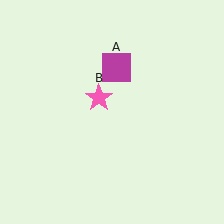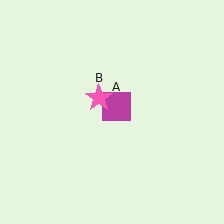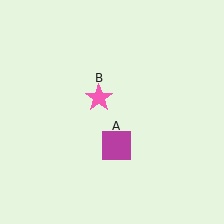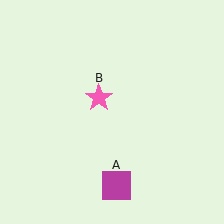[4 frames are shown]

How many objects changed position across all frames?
1 object changed position: magenta square (object A).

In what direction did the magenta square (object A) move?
The magenta square (object A) moved down.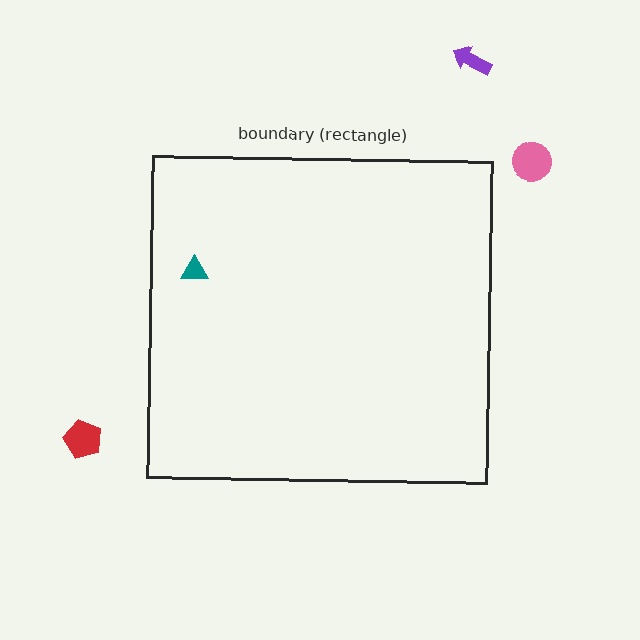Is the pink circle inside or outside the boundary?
Outside.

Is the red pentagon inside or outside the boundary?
Outside.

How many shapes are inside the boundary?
1 inside, 3 outside.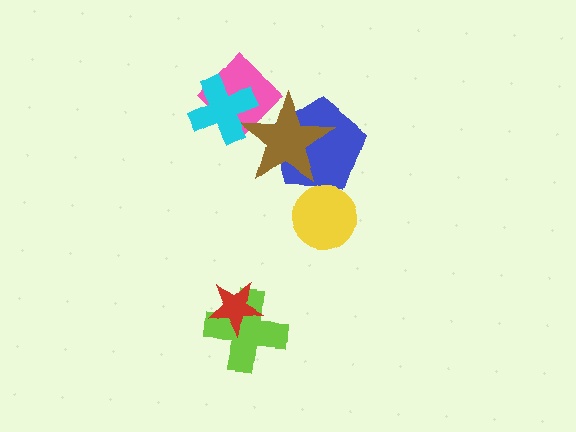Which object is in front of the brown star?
The cyan cross is in front of the brown star.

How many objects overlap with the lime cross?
1 object overlaps with the lime cross.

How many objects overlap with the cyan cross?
2 objects overlap with the cyan cross.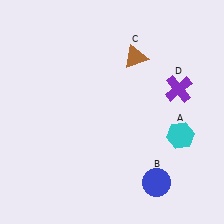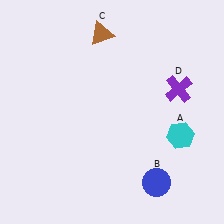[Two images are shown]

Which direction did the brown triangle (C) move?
The brown triangle (C) moved left.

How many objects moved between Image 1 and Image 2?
1 object moved between the two images.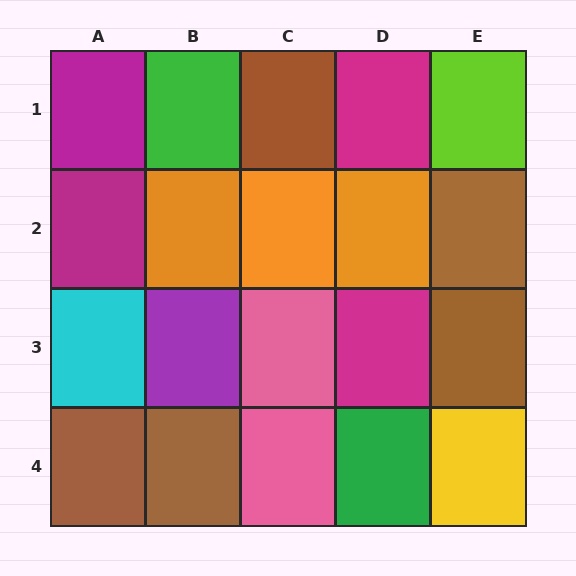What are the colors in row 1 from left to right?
Magenta, green, brown, magenta, lime.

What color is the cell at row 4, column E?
Yellow.